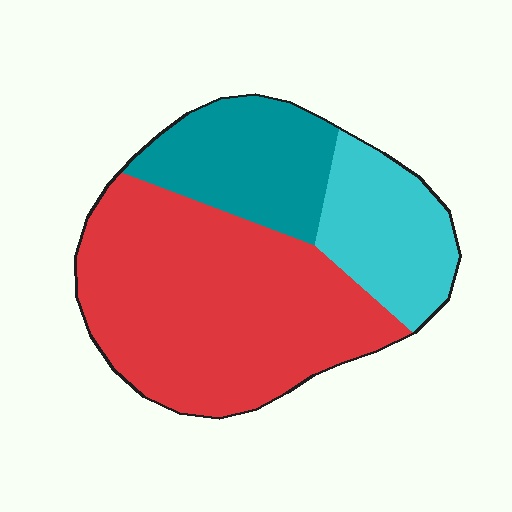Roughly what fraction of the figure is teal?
Teal takes up about one fifth (1/5) of the figure.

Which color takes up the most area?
Red, at roughly 55%.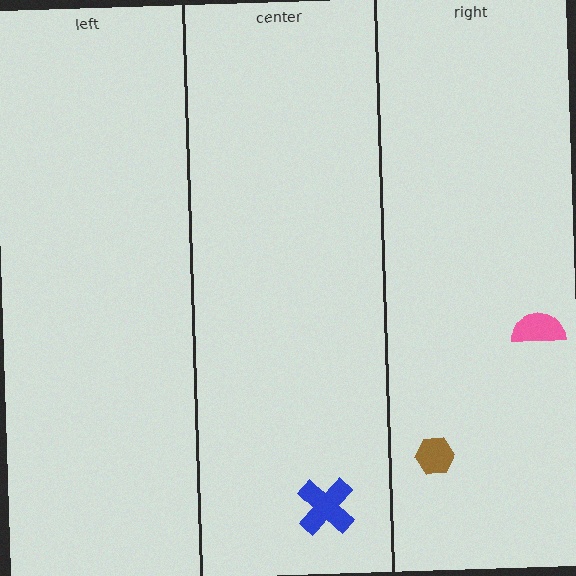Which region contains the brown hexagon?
The right region.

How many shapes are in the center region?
1.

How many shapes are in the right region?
2.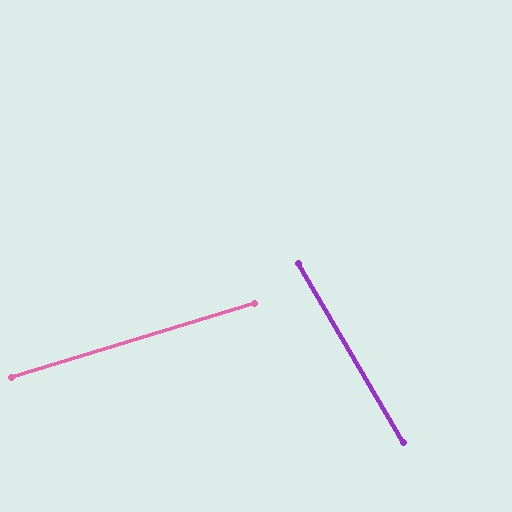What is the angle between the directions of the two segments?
Approximately 77 degrees.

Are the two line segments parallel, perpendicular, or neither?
Neither parallel nor perpendicular — they differ by about 77°.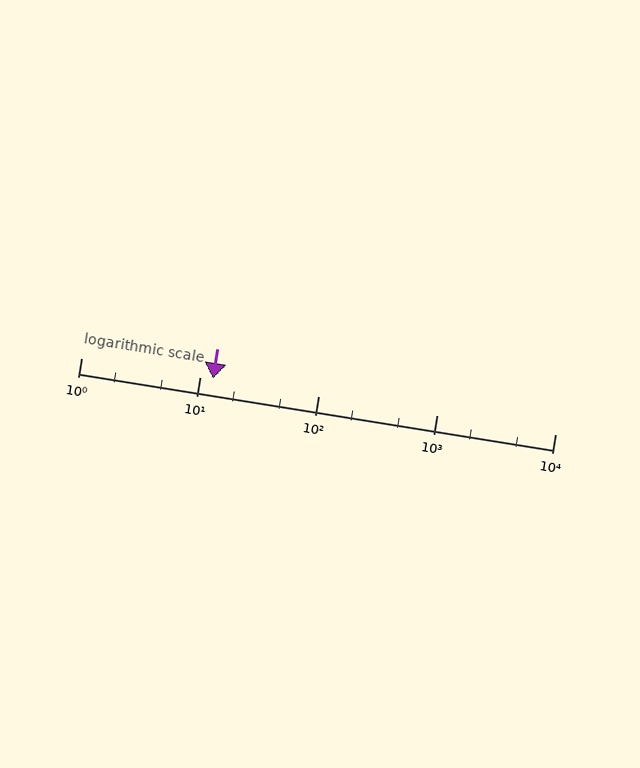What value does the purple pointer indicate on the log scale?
The pointer indicates approximately 13.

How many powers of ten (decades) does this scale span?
The scale spans 4 decades, from 1 to 10000.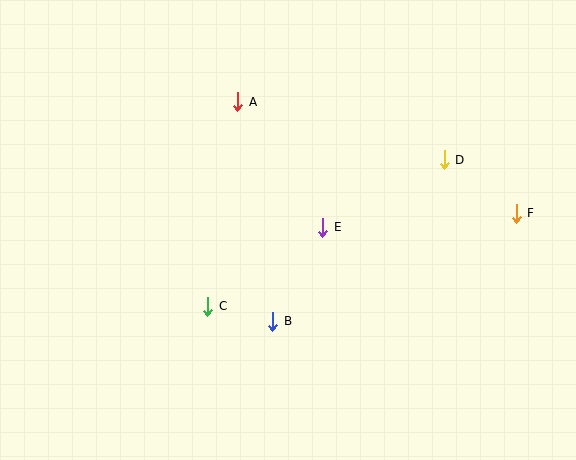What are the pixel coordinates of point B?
Point B is at (273, 321).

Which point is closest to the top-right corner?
Point D is closest to the top-right corner.